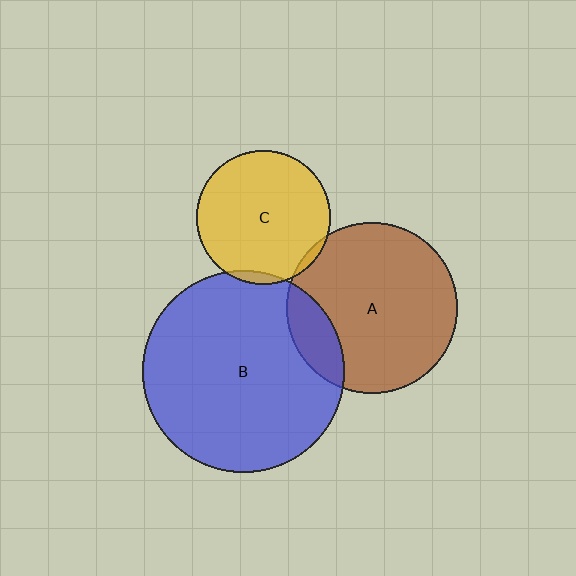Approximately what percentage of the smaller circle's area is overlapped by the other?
Approximately 5%.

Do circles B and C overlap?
Yes.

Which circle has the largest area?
Circle B (blue).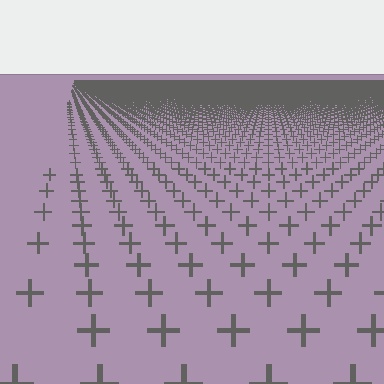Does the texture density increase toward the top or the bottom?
Density increases toward the top.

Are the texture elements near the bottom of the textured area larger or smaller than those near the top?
Larger. Near the bottom, elements are closer to the viewer and appear at a bigger on-screen size.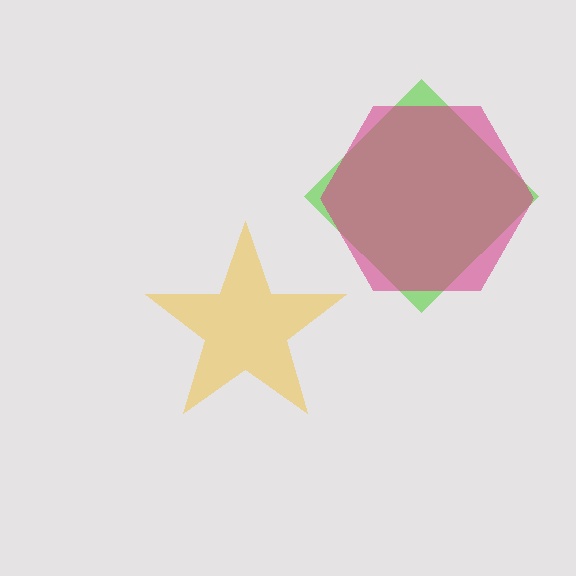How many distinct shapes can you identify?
There are 3 distinct shapes: a lime diamond, a yellow star, a magenta hexagon.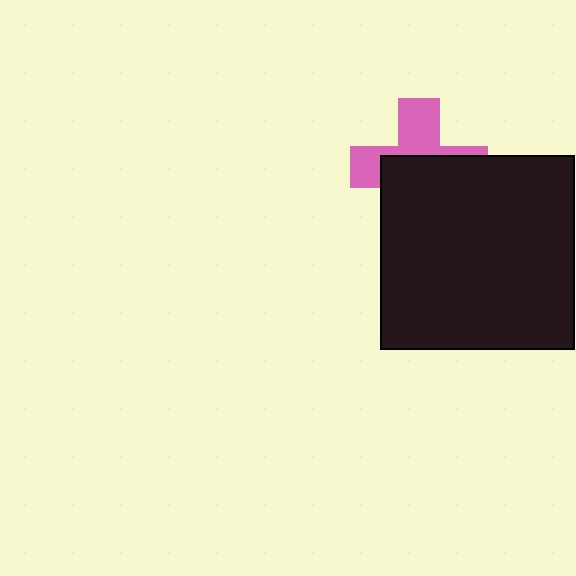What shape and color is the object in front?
The object in front is a black square.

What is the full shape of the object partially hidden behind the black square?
The partially hidden object is a pink cross.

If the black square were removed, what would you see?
You would see the complete pink cross.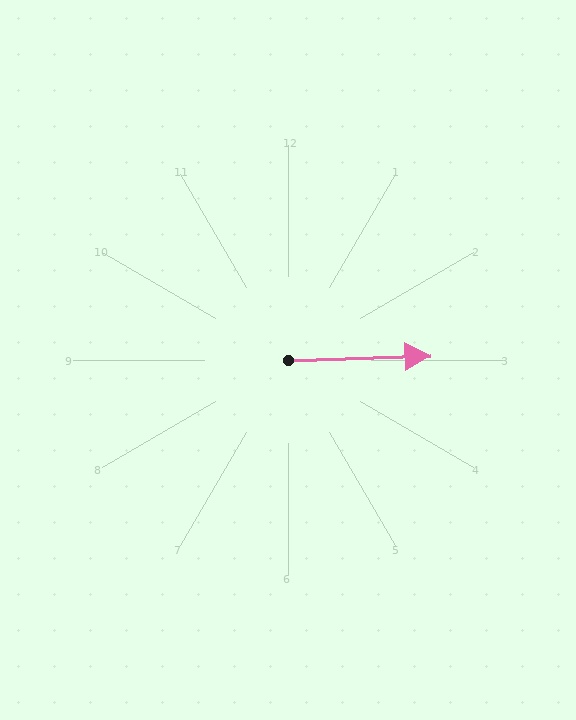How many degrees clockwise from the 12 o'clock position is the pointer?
Approximately 88 degrees.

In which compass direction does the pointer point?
East.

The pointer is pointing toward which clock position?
Roughly 3 o'clock.